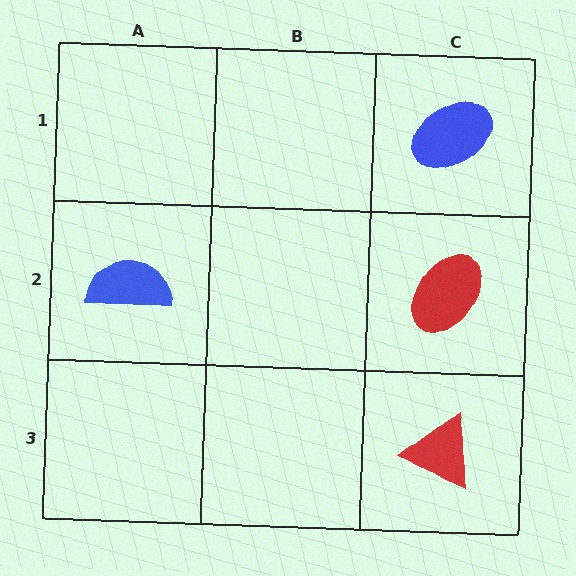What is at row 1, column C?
A blue ellipse.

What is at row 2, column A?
A blue semicircle.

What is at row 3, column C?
A red triangle.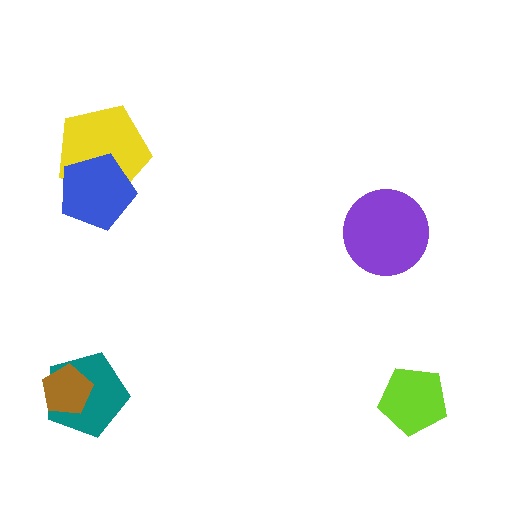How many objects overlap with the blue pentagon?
1 object overlaps with the blue pentagon.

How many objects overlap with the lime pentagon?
0 objects overlap with the lime pentagon.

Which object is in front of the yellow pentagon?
The blue pentagon is in front of the yellow pentagon.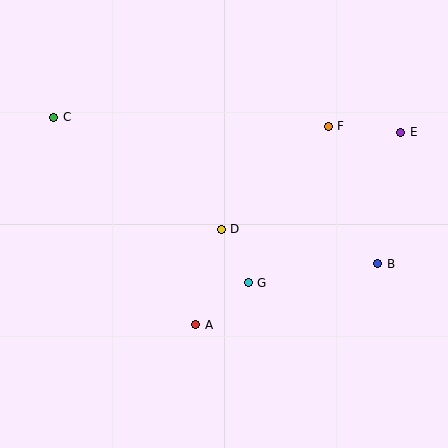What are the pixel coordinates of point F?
Point F is at (328, 126).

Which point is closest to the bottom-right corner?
Point B is closest to the bottom-right corner.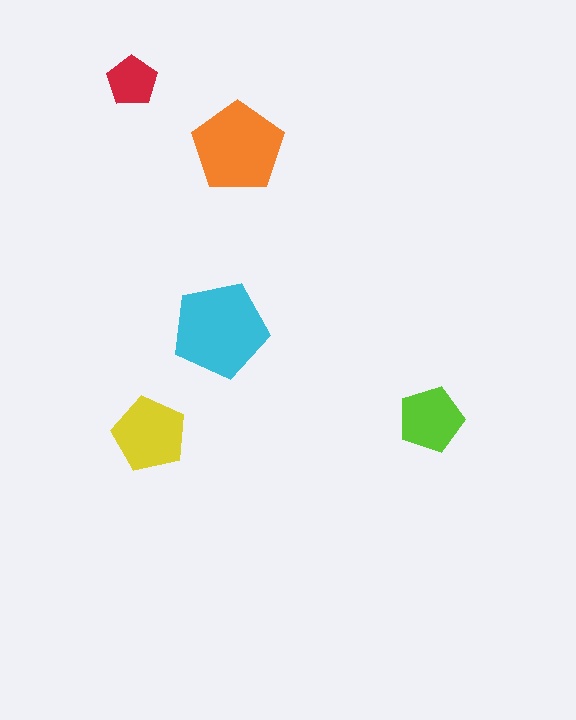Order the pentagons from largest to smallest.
the cyan one, the orange one, the yellow one, the lime one, the red one.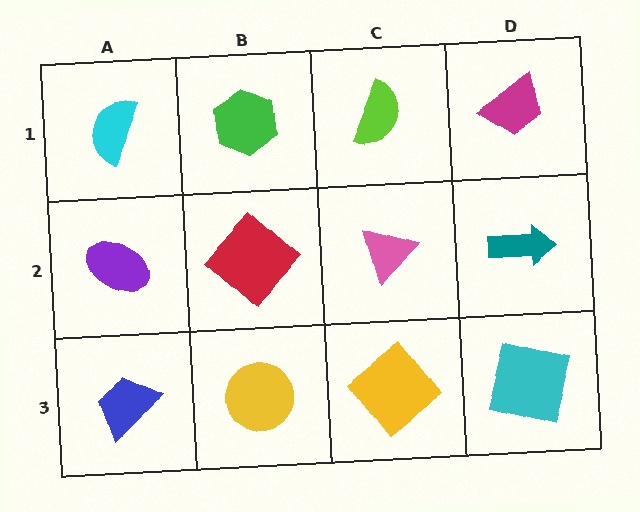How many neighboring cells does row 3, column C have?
3.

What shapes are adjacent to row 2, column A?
A cyan semicircle (row 1, column A), a blue trapezoid (row 3, column A), a red diamond (row 2, column B).